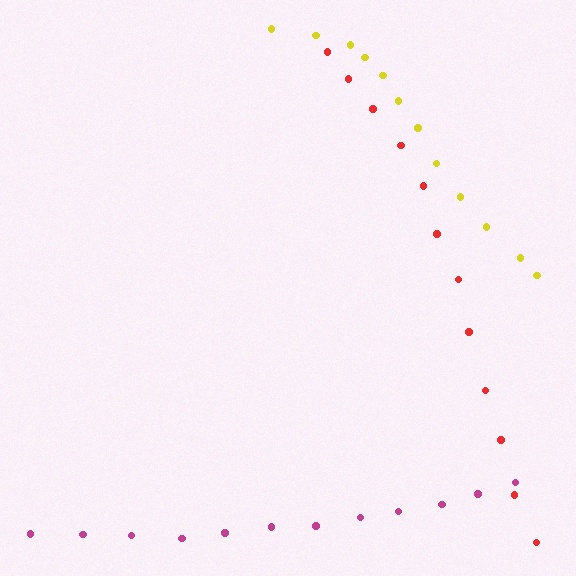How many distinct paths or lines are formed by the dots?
There are 3 distinct paths.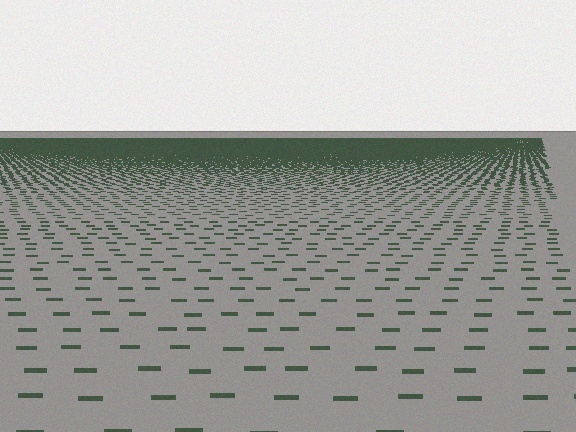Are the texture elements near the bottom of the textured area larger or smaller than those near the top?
Larger. Near the bottom, elements are closer to the viewer and appear at a bigger on-screen size.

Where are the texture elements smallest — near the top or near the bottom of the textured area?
Near the top.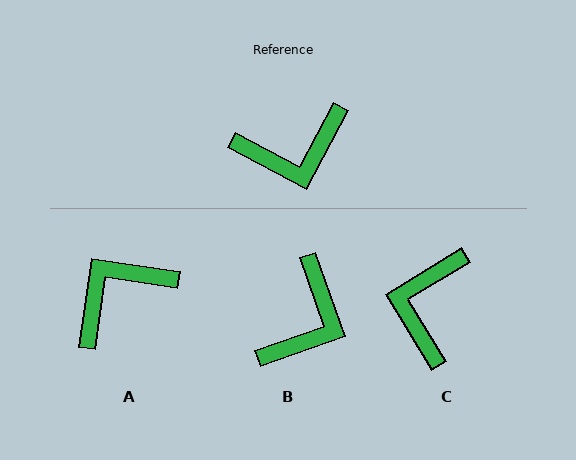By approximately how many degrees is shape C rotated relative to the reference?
Approximately 120 degrees clockwise.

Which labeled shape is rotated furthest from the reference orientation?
A, about 160 degrees away.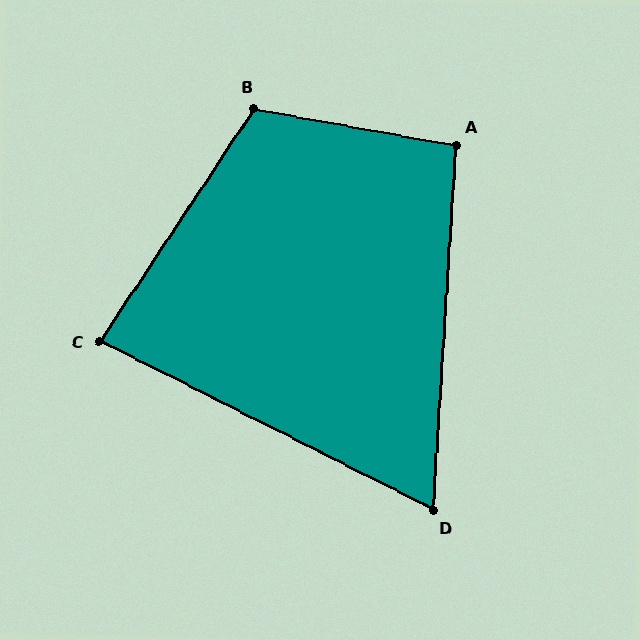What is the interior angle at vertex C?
Approximately 83 degrees (acute).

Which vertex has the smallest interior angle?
D, at approximately 67 degrees.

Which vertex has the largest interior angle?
B, at approximately 113 degrees.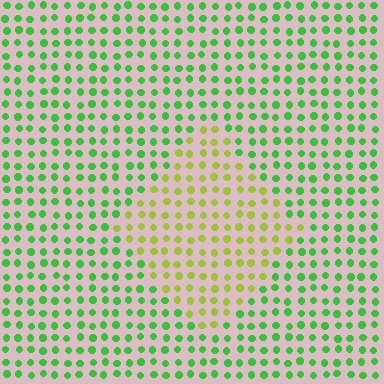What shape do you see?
I see a diamond.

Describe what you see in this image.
The image is filled with small green elements in a uniform arrangement. A diamond-shaped region is visible where the elements are tinted to a slightly different hue, forming a subtle color boundary.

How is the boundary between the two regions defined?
The boundary is defined purely by a slight shift in hue (about 47 degrees). Spacing, size, and orientation are identical on both sides.